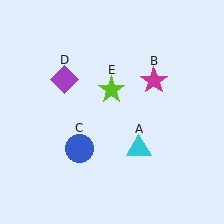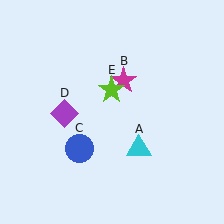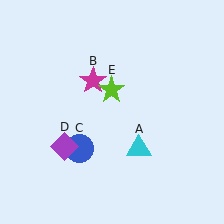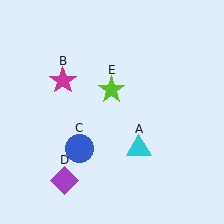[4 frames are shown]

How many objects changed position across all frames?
2 objects changed position: magenta star (object B), purple diamond (object D).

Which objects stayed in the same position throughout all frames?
Cyan triangle (object A) and blue circle (object C) and lime star (object E) remained stationary.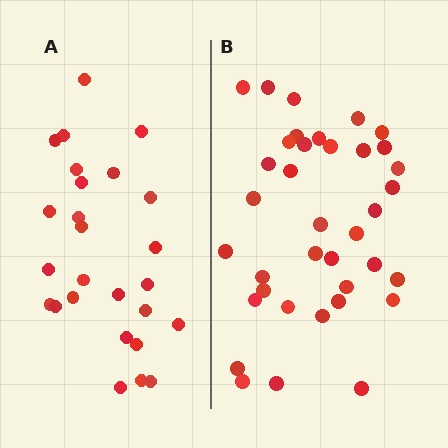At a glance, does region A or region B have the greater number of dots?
Region B (the right region) has more dots.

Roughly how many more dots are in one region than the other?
Region B has roughly 12 or so more dots than region A.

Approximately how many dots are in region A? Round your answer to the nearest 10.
About 30 dots. (The exact count is 26, which rounds to 30.)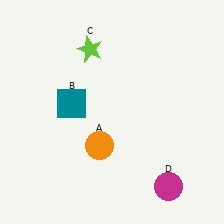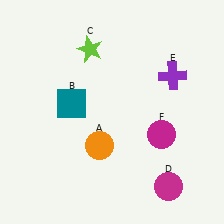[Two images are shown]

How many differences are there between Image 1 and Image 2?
There are 2 differences between the two images.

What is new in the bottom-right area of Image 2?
A magenta circle (F) was added in the bottom-right area of Image 2.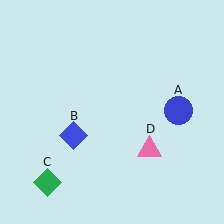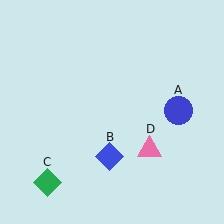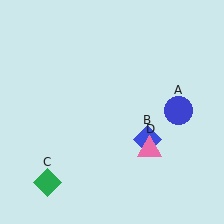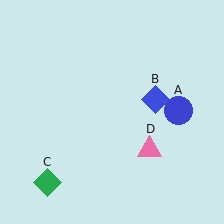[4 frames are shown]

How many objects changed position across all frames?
1 object changed position: blue diamond (object B).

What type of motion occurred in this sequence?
The blue diamond (object B) rotated counterclockwise around the center of the scene.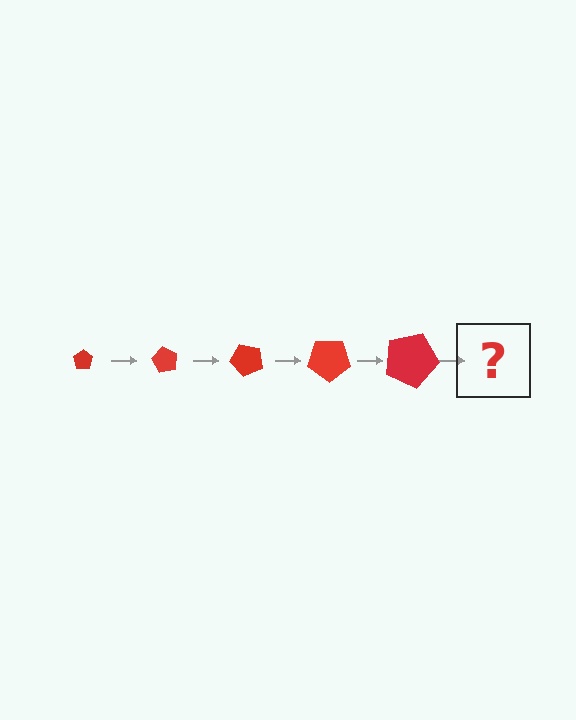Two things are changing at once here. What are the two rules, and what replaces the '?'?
The two rules are that the pentagon grows larger each step and it rotates 60 degrees each step. The '?' should be a pentagon, larger than the previous one and rotated 300 degrees from the start.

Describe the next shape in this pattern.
It should be a pentagon, larger than the previous one and rotated 300 degrees from the start.